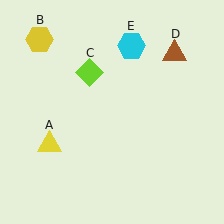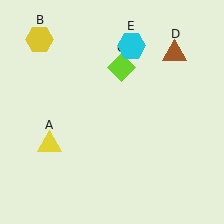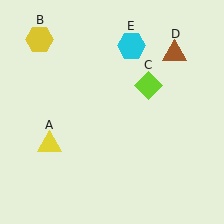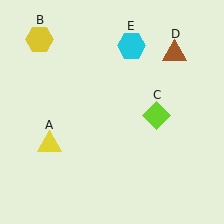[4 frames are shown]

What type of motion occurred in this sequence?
The lime diamond (object C) rotated clockwise around the center of the scene.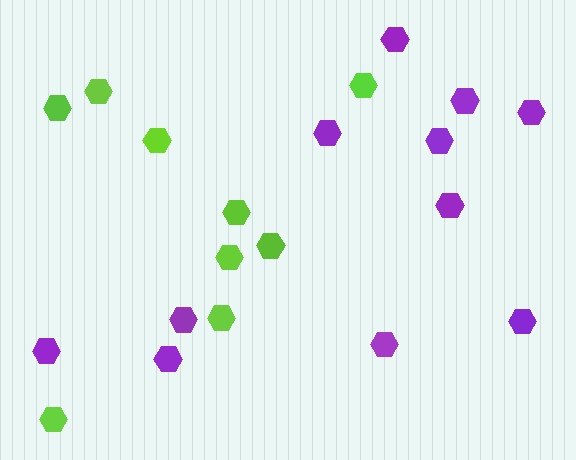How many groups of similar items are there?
There are 2 groups: one group of lime hexagons (9) and one group of purple hexagons (11).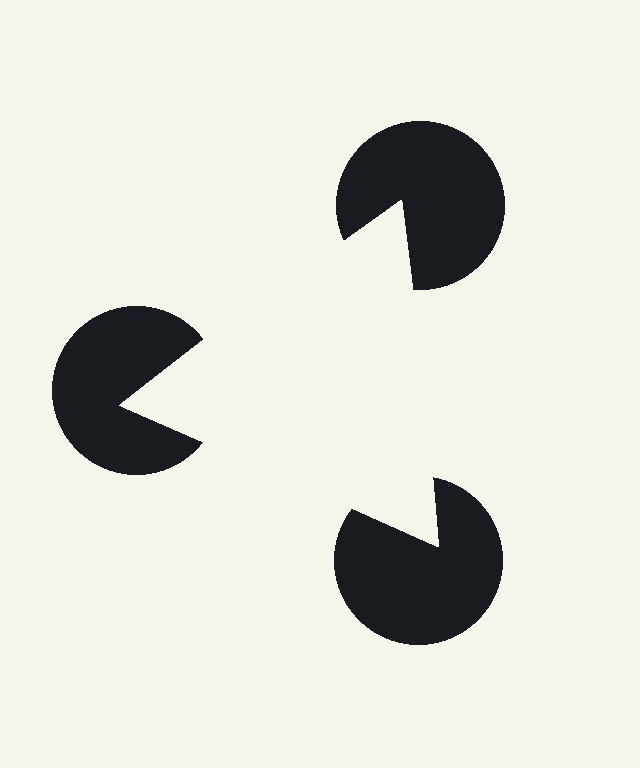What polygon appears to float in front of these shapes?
An illusory triangle — its edges are inferred from the aligned wedge cuts in the pac-man discs, not physically drawn.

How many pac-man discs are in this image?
There are 3 — one at each vertex of the illusory triangle.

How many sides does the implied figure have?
3 sides.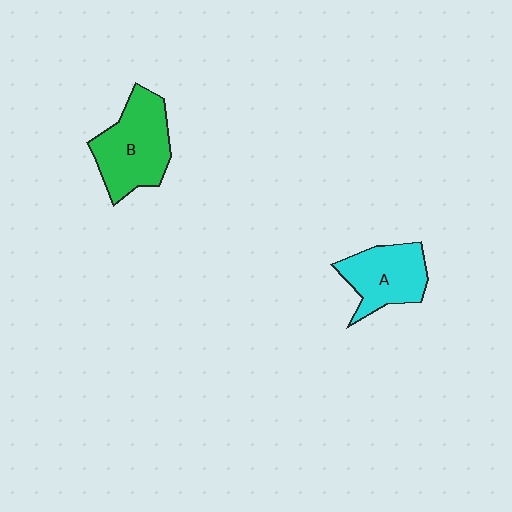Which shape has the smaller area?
Shape A (cyan).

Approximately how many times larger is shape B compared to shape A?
Approximately 1.3 times.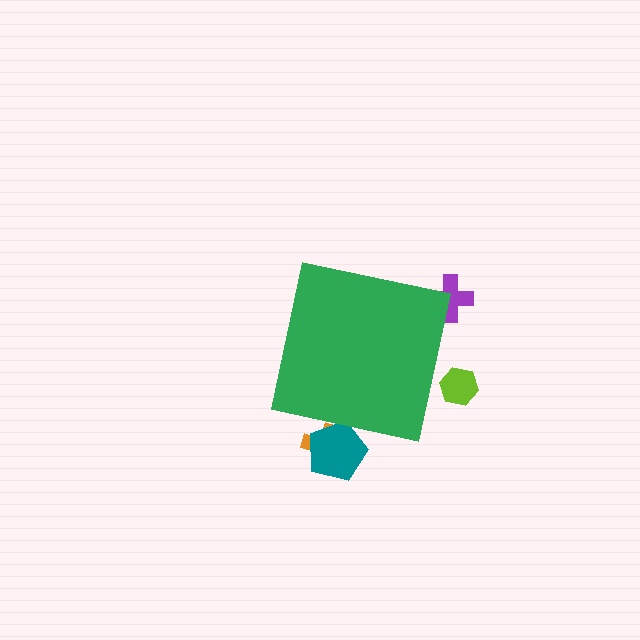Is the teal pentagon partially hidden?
Yes, the teal pentagon is partially hidden behind the green square.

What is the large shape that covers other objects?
A green square.